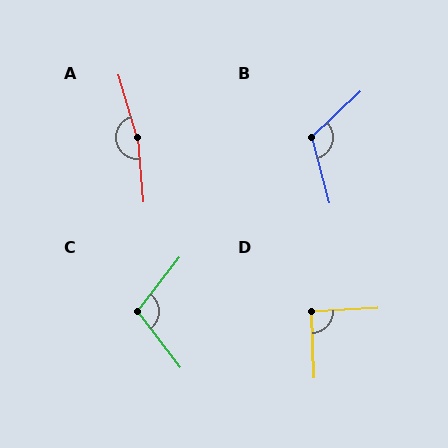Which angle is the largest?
A, at approximately 169 degrees.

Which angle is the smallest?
D, at approximately 91 degrees.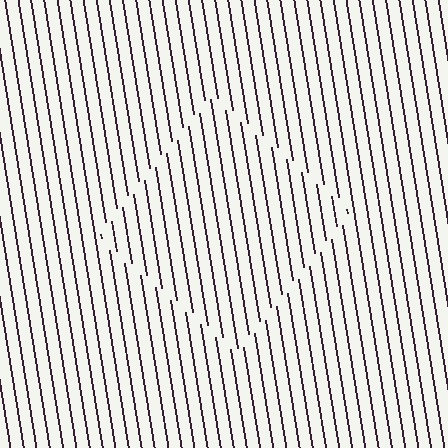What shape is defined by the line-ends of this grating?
An illusory square. The interior of the shape contains the same grating, shifted by half a period — the contour is defined by the phase discontinuity where line-ends from the inner and outer gratings abut.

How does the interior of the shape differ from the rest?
The interior of the shape contains the same grating, shifted by half a period — the contour is defined by the phase discontinuity where line-ends from the inner and outer gratings abut.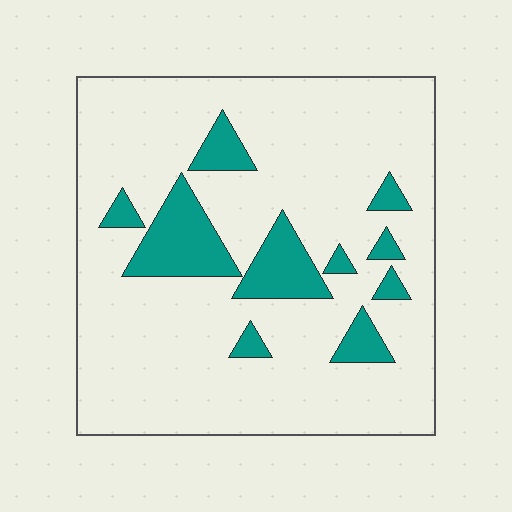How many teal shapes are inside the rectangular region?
10.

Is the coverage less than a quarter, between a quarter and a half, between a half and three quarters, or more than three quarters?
Less than a quarter.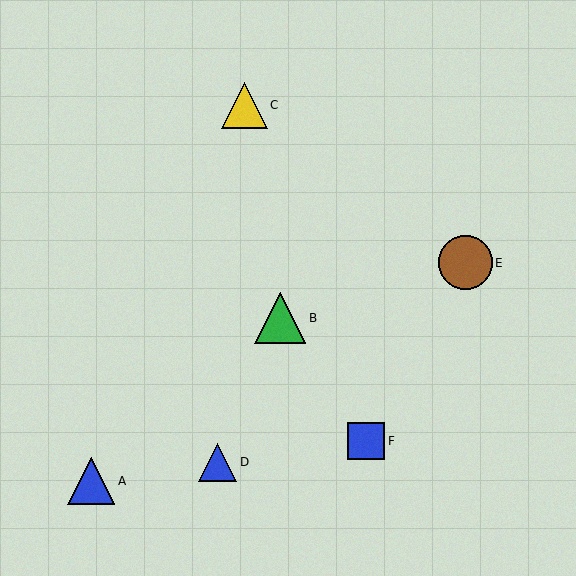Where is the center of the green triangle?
The center of the green triangle is at (280, 318).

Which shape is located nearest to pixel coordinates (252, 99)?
The yellow triangle (labeled C) at (245, 105) is nearest to that location.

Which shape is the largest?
The brown circle (labeled E) is the largest.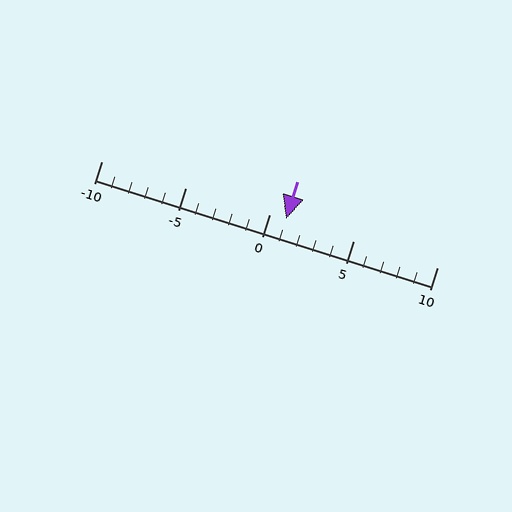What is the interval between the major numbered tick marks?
The major tick marks are spaced 5 units apart.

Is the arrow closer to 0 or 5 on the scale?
The arrow is closer to 0.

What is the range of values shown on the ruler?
The ruler shows values from -10 to 10.